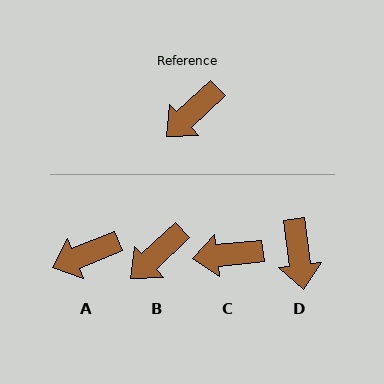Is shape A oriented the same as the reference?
No, it is off by about 21 degrees.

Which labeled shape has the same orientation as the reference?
B.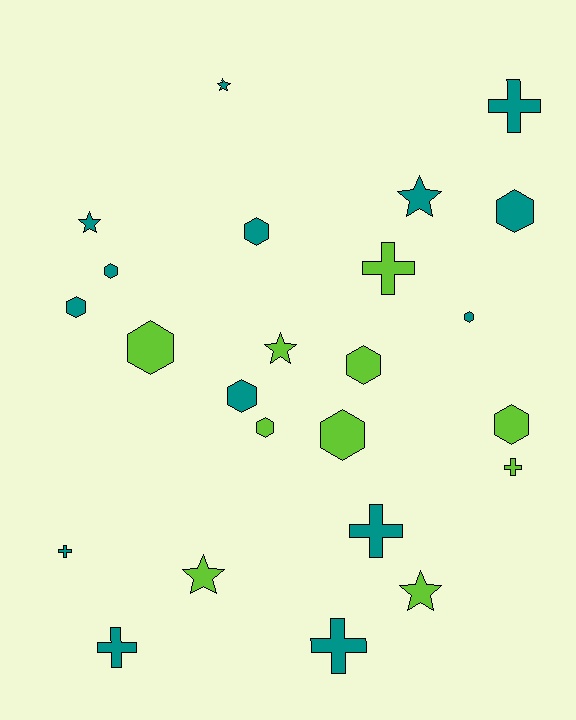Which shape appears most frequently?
Hexagon, with 11 objects.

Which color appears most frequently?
Teal, with 14 objects.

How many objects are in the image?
There are 24 objects.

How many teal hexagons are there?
There are 6 teal hexagons.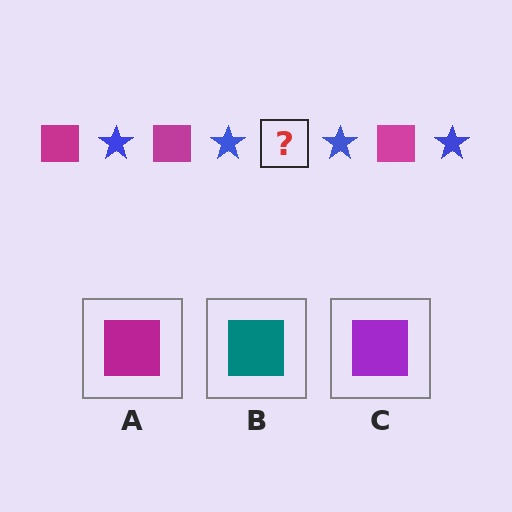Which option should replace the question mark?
Option A.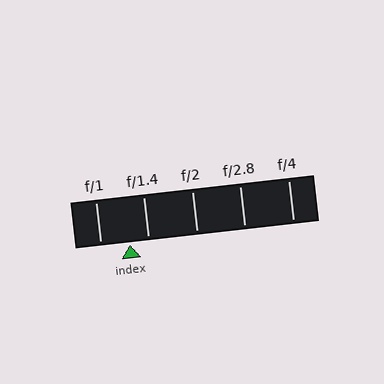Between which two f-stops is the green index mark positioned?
The index mark is between f/1 and f/1.4.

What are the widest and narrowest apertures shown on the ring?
The widest aperture shown is f/1 and the narrowest is f/4.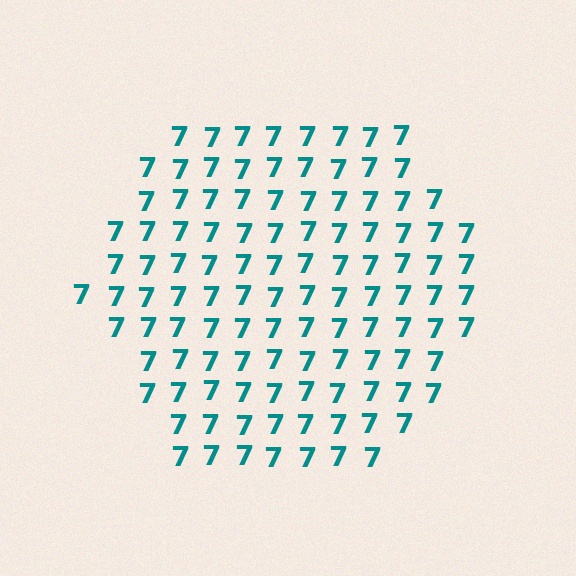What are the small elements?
The small elements are digit 7's.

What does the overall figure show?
The overall figure shows a hexagon.